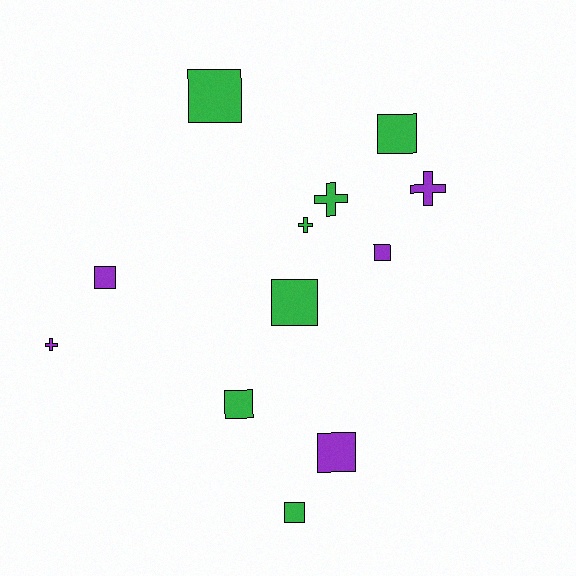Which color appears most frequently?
Green, with 7 objects.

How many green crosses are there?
There are 2 green crosses.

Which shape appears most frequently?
Square, with 8 objects.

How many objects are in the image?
There are 12 objects.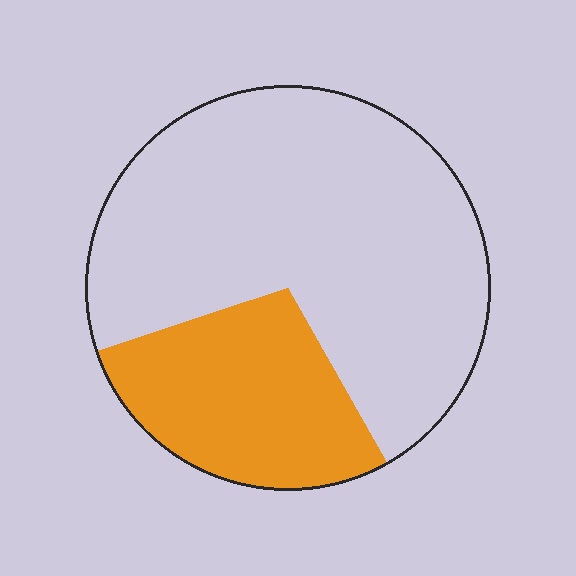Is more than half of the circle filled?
No.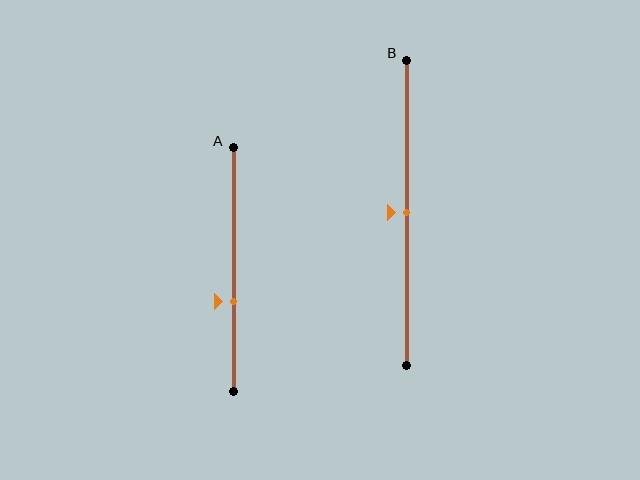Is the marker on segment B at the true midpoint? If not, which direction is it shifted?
Yes, the marker on segment B is at the true midpoint.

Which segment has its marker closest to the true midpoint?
Segment B has its marker closest to the true midpoint.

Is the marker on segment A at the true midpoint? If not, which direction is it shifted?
No, the marker on segment A is shifted downward by about 13% of the segment length.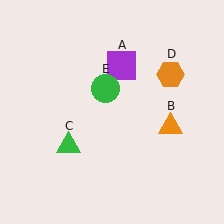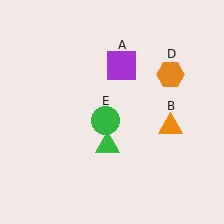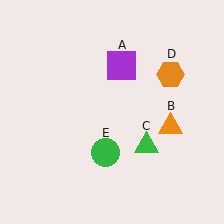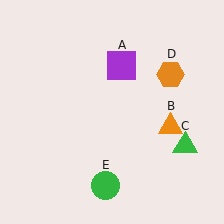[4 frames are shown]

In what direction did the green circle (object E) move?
The green circle (object E) moved down.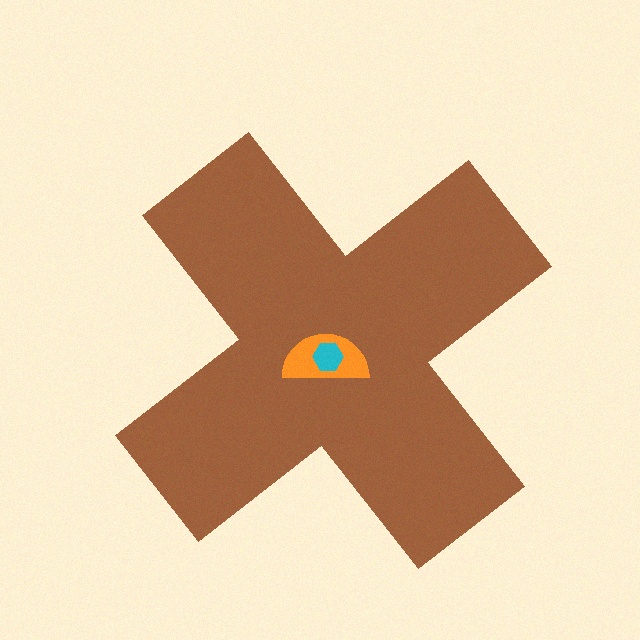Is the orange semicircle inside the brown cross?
Yes.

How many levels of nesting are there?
3.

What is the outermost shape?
The brown cross.